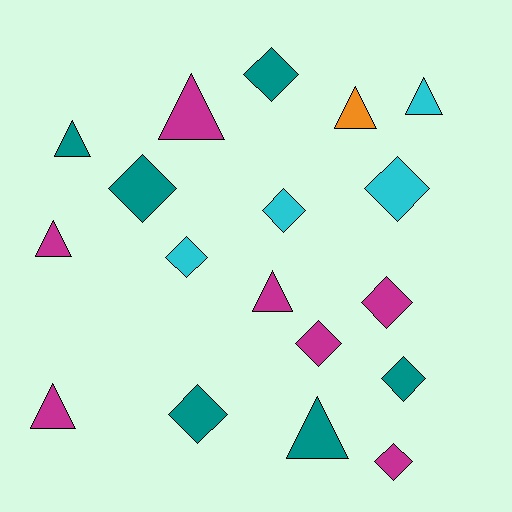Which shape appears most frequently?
Diamond, with 10 objects.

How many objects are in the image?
There are 18 objects.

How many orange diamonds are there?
There are no orange diamonds.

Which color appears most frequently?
Magenta, with 7 objects.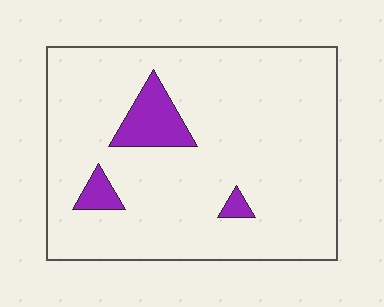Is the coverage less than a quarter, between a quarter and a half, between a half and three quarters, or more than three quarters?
Less than a quarter.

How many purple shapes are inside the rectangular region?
3.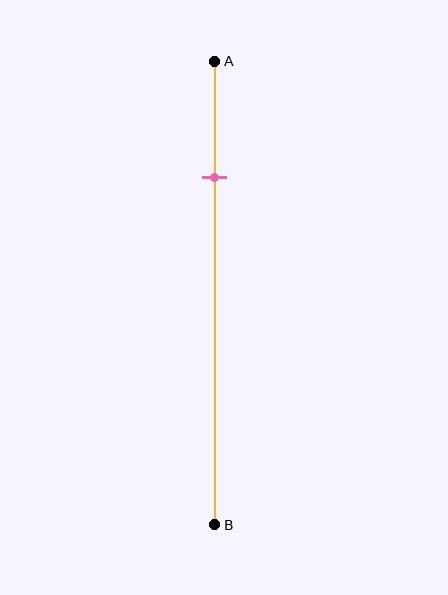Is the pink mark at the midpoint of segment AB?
No, the mark is at about 25% from A, not at the 50% midpoint.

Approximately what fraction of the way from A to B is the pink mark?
The pink mark is approximately 25% of the way from A to B.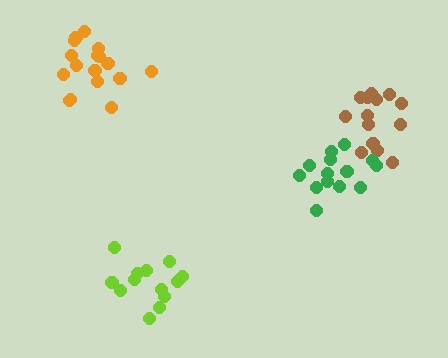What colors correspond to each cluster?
The clusters are colored: brown, lime, green, orange.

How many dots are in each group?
Group 1: 14 dots, Group 2: 13 dots, Group 3: 14 dots, Group 4: 17 dots (58 total).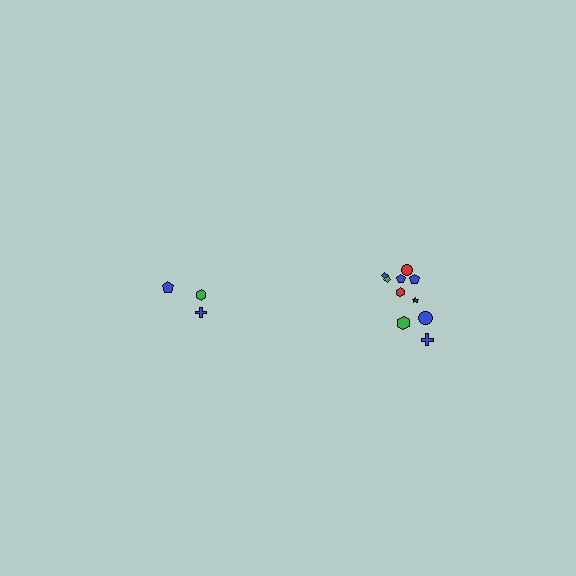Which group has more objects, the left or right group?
The right group.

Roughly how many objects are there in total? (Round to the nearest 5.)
Roughly 15 objects in total.